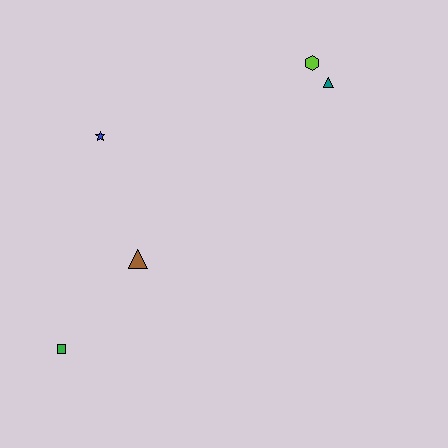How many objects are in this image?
There are 5 objects.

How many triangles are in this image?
There are 2 triangles.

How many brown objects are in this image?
There is 1 brown object.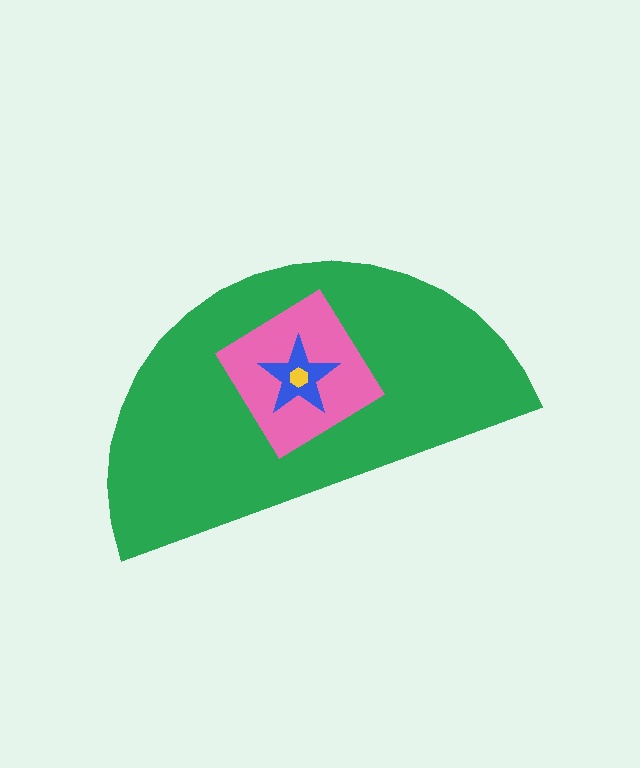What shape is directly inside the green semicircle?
The pink diamond.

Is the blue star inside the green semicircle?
Yes.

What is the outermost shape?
The green semicircle.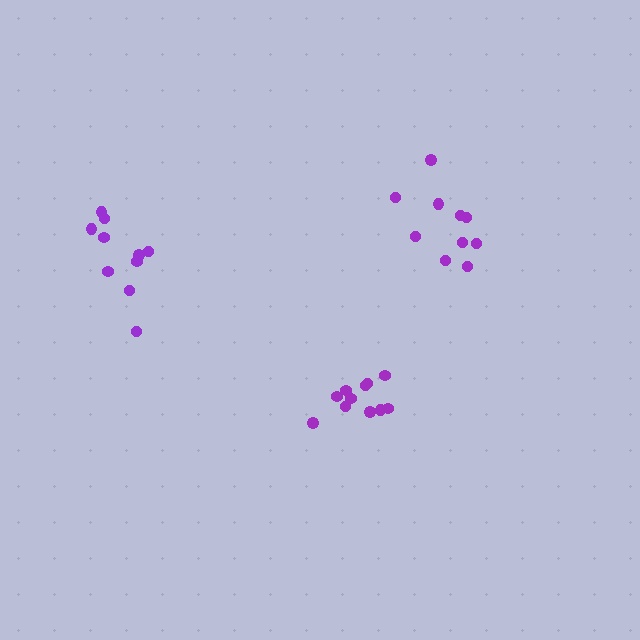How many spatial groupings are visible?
There are 3 spatial groupings.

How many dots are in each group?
Group 1: 11 dots, Group 2: 10 dots, Group 3: 10 dots (31 total).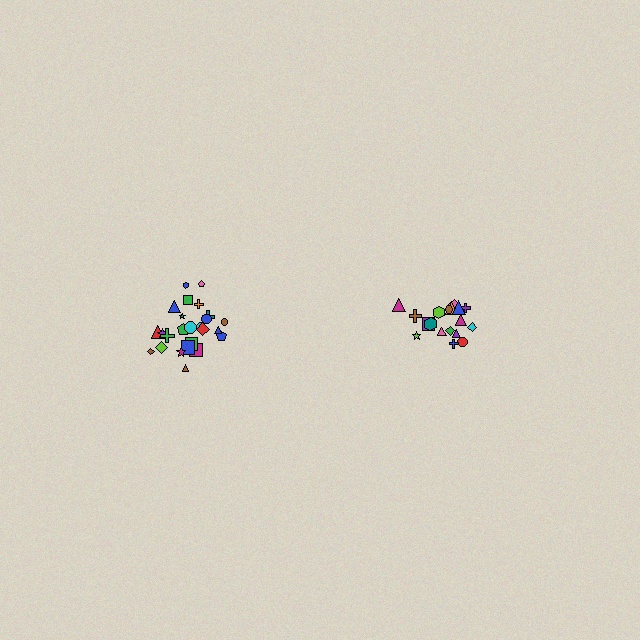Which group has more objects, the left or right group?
The left group.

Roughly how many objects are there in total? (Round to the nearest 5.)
Roughly 45 objects in total.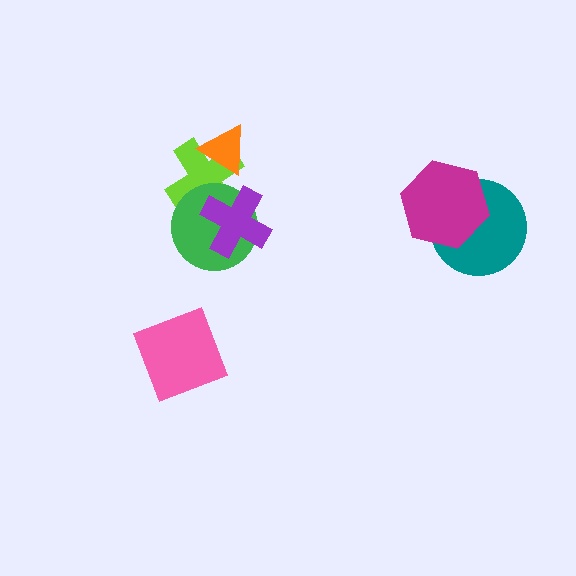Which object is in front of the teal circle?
The magenta hexagon is in front of the teal circle.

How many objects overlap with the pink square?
0 objects overlap with the pink square.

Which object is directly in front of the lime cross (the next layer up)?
The green circle is directly in front of the lime cross.